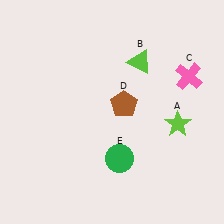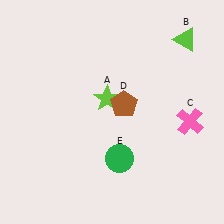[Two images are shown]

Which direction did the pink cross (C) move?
The pink cross (C) moved down.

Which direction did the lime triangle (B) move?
The lime triangle (B) moved right.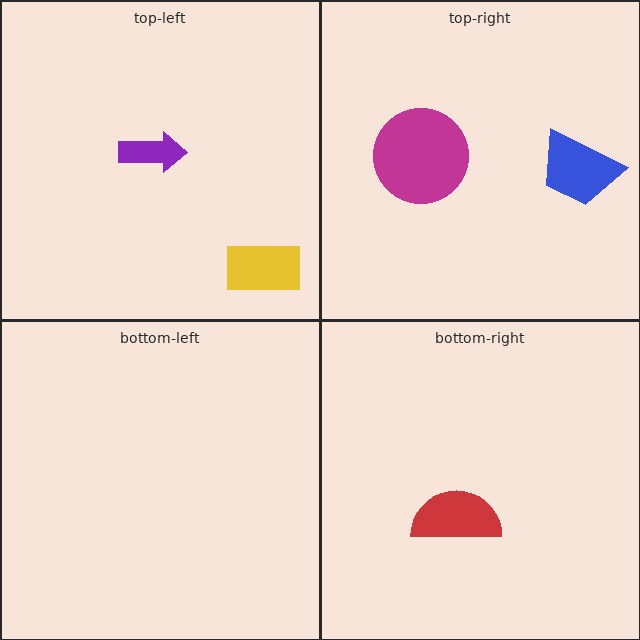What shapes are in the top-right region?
The blue trapezoid, the magenta circle.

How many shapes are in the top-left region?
2.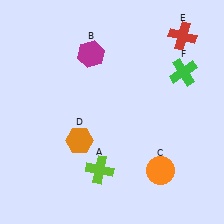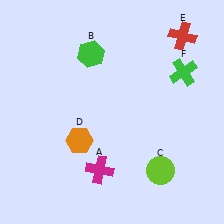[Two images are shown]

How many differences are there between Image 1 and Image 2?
There are 3 differences between the two images.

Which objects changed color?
A changed from lime to magenta. B changed from magenta to green. C changed from orange to lime.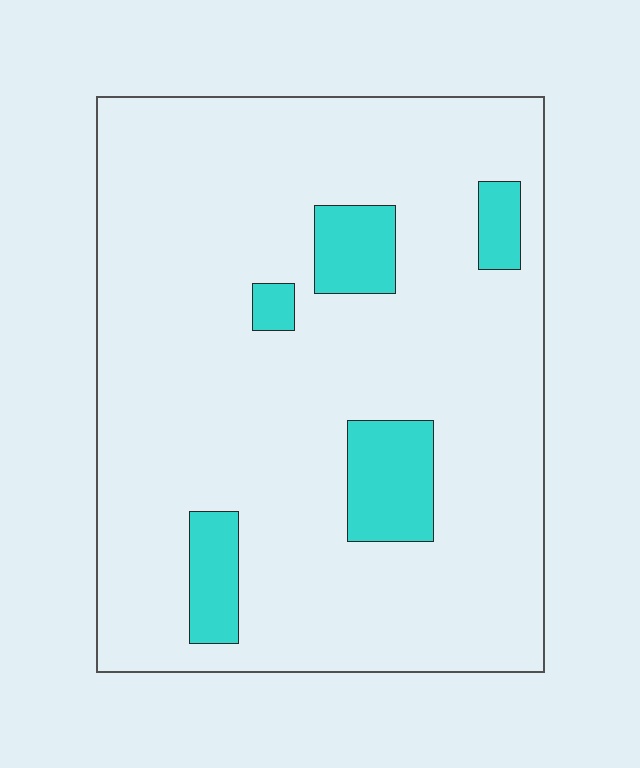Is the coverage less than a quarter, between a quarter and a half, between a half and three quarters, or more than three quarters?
Less than a quarter.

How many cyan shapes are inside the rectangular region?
5.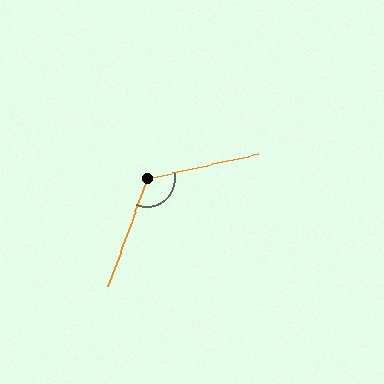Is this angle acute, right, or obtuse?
It is obtuse.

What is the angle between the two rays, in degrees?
Approximately 122 degrees.